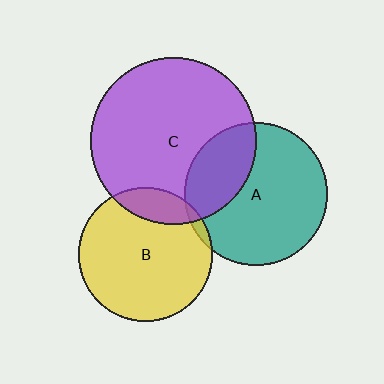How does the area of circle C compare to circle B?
Approximately 1.5 times.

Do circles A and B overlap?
Yes.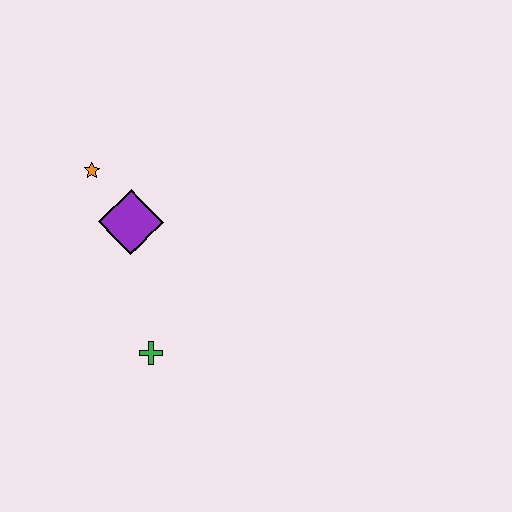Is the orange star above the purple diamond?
Yes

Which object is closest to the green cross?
The purple diamond is closest to the green cross.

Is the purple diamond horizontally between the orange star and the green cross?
Yes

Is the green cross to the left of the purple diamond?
No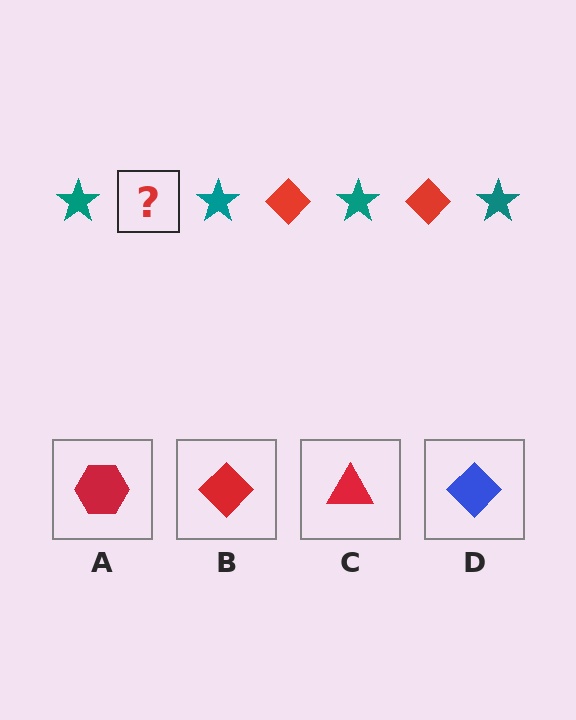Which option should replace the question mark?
Option B.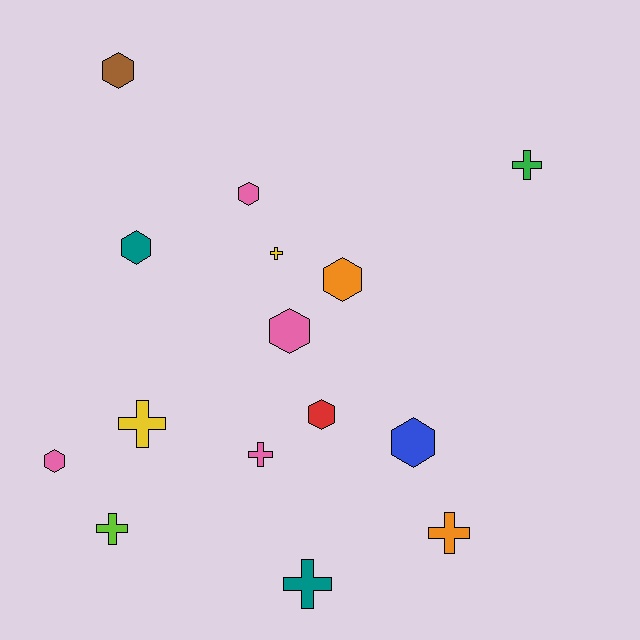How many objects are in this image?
There are 15 objects.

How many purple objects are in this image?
There are no purple objects.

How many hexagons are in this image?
There are 8 hexagons.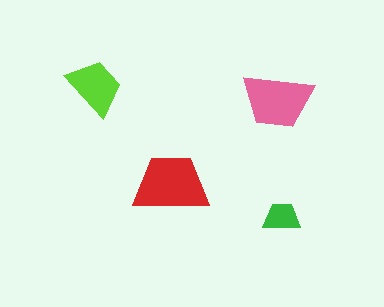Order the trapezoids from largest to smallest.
the red one, the pink one, the lime one, the green one.